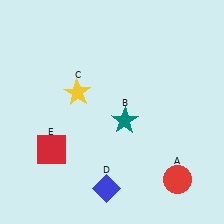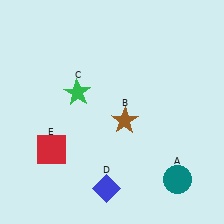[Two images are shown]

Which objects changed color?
A changed from red to teal. B changed from teal to brown. C changed from yellow to green.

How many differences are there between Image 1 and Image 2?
There are 3 differences between the two images.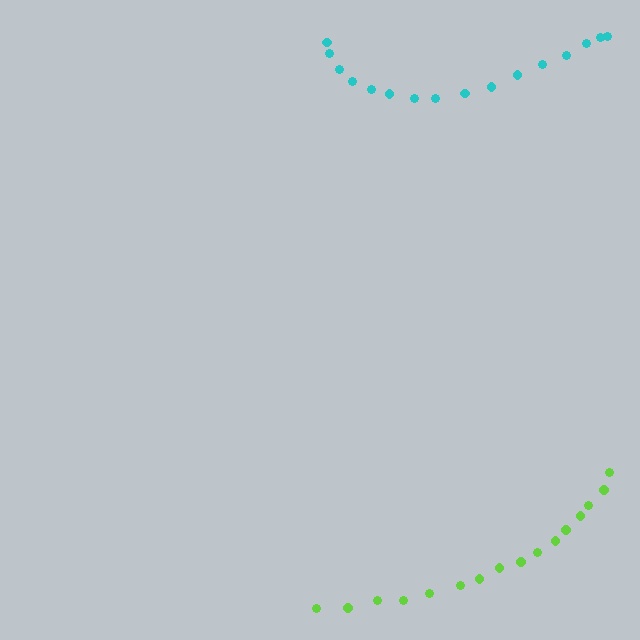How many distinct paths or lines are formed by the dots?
There are 2 distinct paths.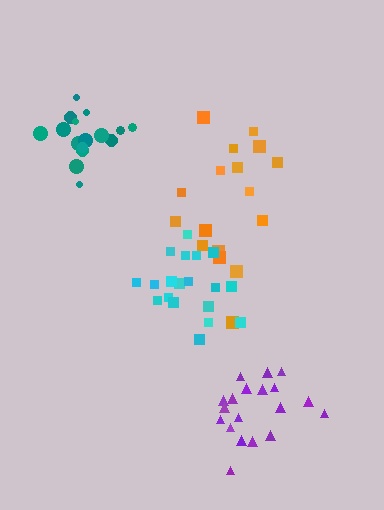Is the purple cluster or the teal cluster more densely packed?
Teal.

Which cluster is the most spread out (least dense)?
Orange.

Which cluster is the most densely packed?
Teal.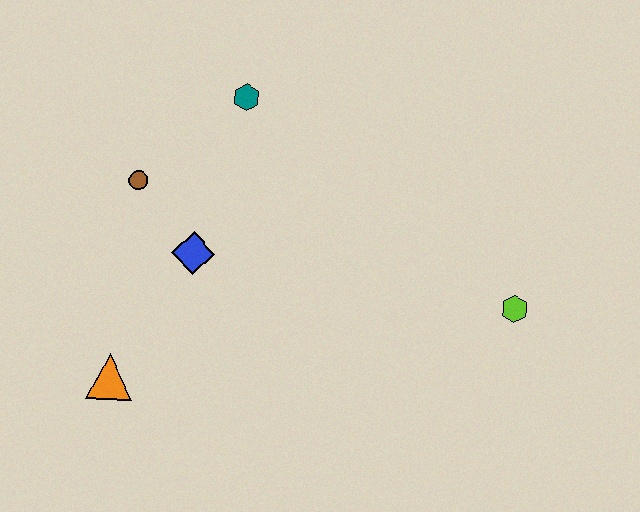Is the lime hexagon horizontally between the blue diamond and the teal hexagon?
No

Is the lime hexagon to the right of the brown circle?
Yes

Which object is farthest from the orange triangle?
The lime hexagon is farthest from the orange triangle.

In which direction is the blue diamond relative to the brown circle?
The blue diamond is below the brown circle.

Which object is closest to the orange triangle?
The blue diamond is closest to the orange triangle.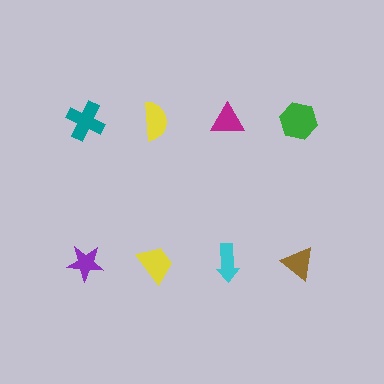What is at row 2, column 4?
A brown triangle.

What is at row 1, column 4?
A green hexagon.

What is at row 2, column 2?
A yellow trapezoid.